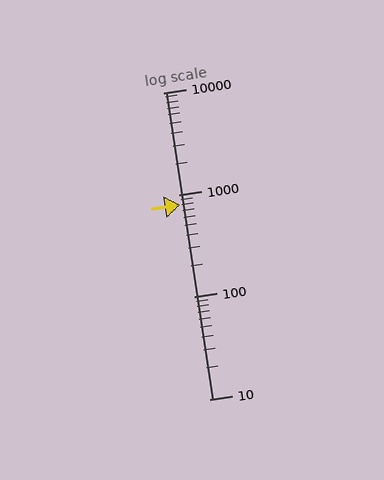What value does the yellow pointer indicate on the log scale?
The pointer indicates approximately 800.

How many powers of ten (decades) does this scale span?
The scale spans 3 decades, from 10 to 10000.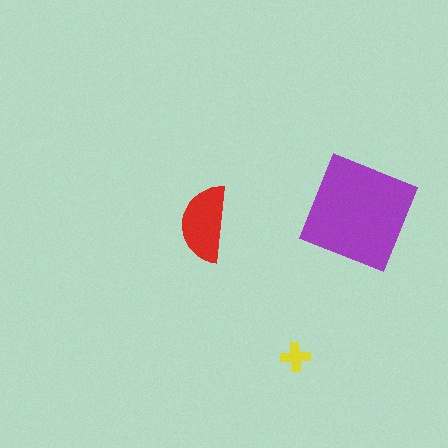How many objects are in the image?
There are 3 objects in the image.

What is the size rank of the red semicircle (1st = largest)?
2nd.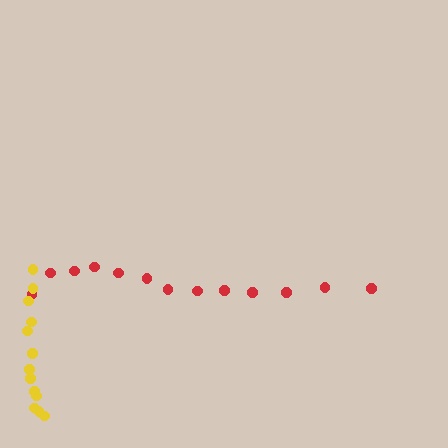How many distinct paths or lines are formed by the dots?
There are 2 distinct paths.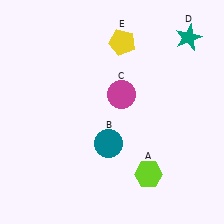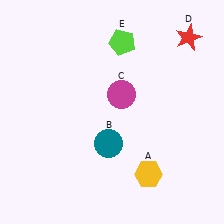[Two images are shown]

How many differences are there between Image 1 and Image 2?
There are 3 differences between the two images.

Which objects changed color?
A changed from lime to yellow. D changed from teal to red. E changed from yellow to lime.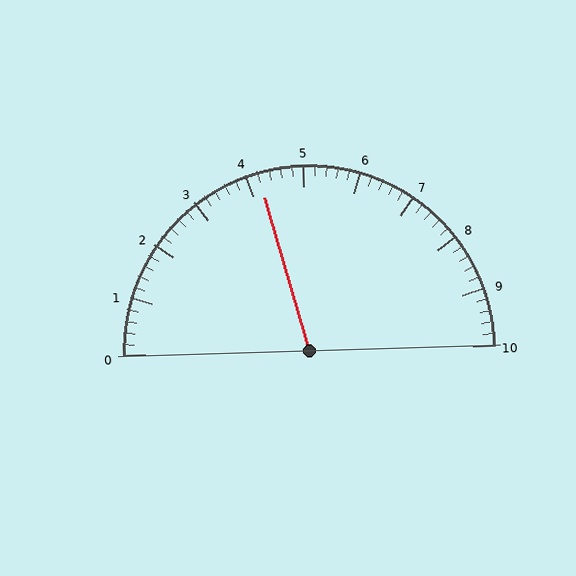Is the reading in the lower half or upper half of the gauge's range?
The reading is in the lower half of the range (0 to 10).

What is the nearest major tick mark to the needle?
The nearest major tick mark is 4.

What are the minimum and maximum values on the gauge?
The gauge ranges from 0 to 10.